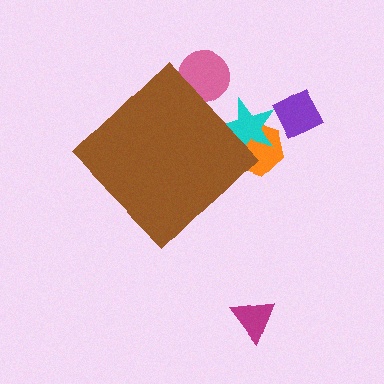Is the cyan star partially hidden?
Yes, the cyan star is partially hidden behind the brown diamond.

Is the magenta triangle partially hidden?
No, the magenta triangle is fully visible.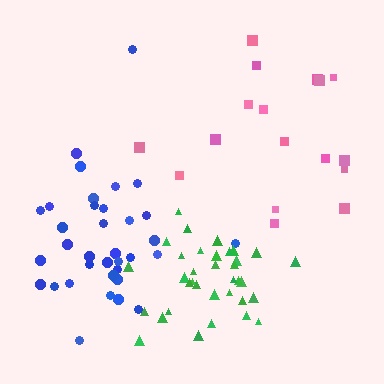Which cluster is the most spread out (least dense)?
Pink.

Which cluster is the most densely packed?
Green.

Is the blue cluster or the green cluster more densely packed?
Green.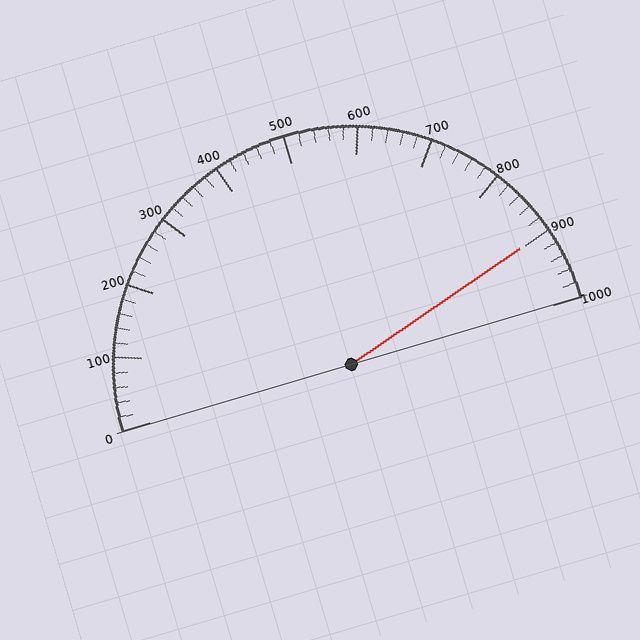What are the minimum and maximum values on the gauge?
The gauge ranges from 0 to 1000.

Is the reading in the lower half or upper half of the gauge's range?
The reading is in the upper half of the range (0 to 1000).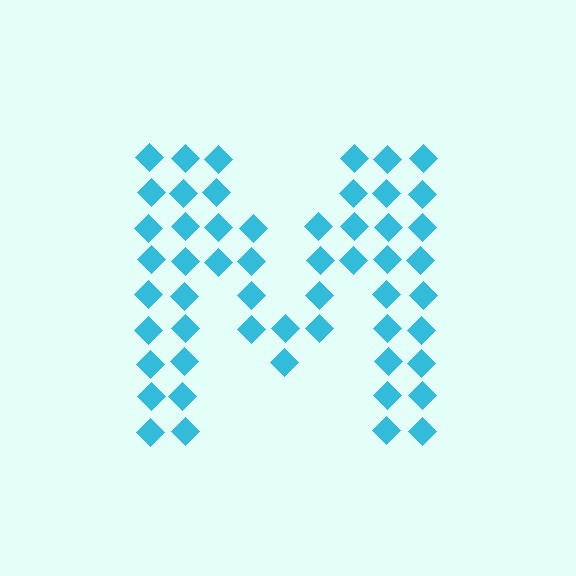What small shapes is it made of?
It is made of small diamonds.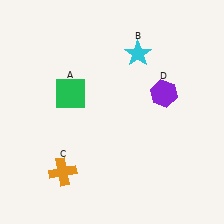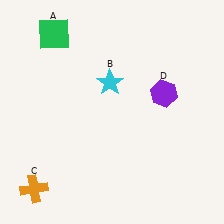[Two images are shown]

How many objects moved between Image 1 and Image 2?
3 objects moved between the two images.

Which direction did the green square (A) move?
The green square (A) moved up.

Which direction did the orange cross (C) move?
The orange cross (C) moved left.